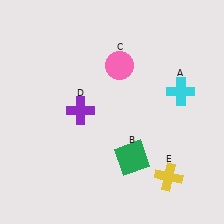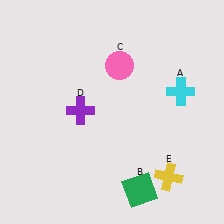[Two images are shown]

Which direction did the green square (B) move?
The green square (B) moved down.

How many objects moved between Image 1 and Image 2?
1 object moved between the two images.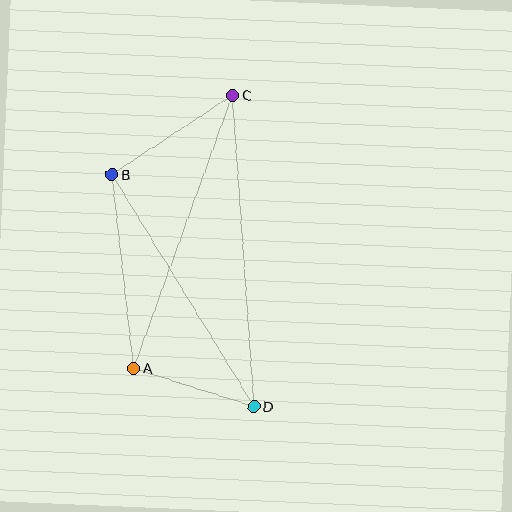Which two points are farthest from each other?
Points C and D are farthest from each other.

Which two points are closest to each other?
Points A and D are closest to each other.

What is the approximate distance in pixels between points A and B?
The distance between A and B is approximately 195 pixels.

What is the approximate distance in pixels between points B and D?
The distance between B and D is approximately 272 pixels.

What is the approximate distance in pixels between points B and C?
The distance between B and C is approximately 145 pixels.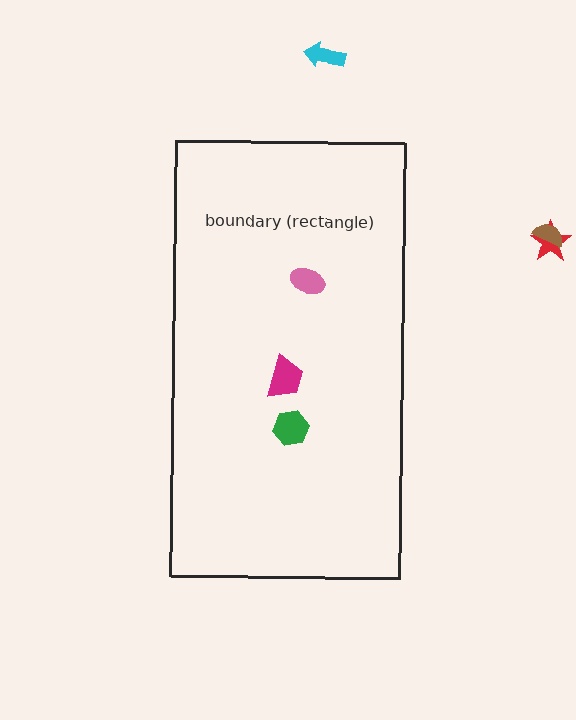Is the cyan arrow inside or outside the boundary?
Outside.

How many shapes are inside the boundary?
3 inside, 3 outside.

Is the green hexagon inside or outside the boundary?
Inside.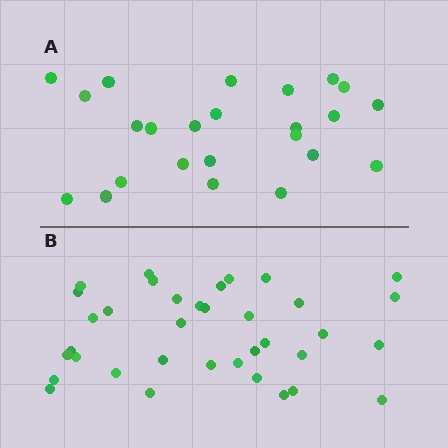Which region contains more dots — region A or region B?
Region B (the bottom region) has more dots.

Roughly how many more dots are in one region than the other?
Region B has roughly 12 or so more dots than region A.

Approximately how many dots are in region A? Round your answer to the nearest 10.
About 20 dots. (The exact count is 24, which rounds to 20.)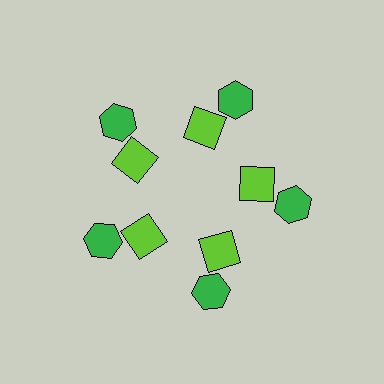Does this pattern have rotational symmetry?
Yes, this pattern has 5-fold rotational symmetry. It looks the same after rotating 72 degrees around the center.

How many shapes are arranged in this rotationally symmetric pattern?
There are 10 shapes, arranged in 5 groups of 2.